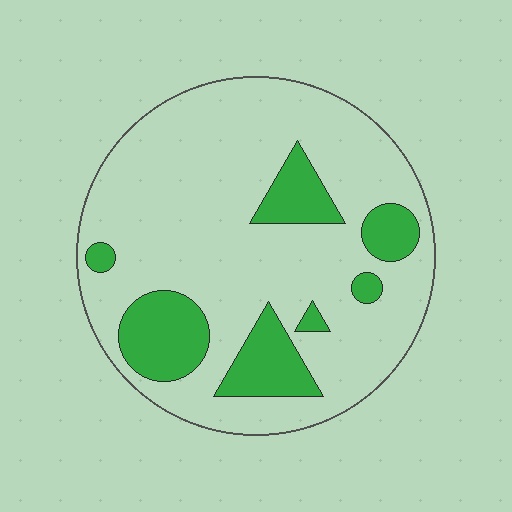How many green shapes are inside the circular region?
7.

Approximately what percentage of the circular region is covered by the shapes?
Approximately 20%.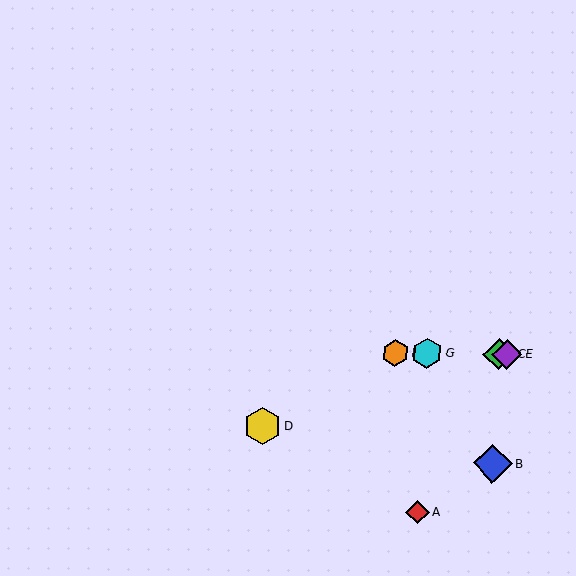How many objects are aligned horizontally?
4 objects (C, E, F, G) are aligned horizontally.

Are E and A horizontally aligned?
No, E is at y≈354 and A is at y≈512.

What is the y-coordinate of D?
Object D is at y≈426.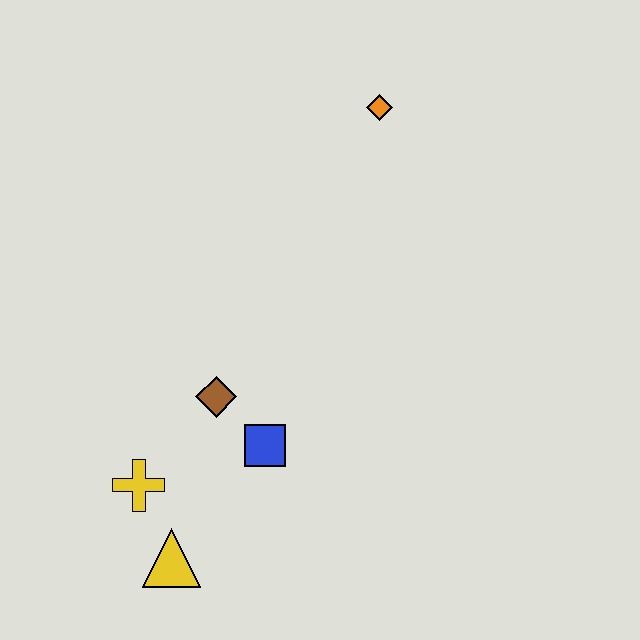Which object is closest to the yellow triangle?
The yellow cross is closest to the yellow triangle.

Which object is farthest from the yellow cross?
The orange diamond is farthest from the yellow cross.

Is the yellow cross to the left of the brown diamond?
Yes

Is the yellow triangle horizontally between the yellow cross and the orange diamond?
Yes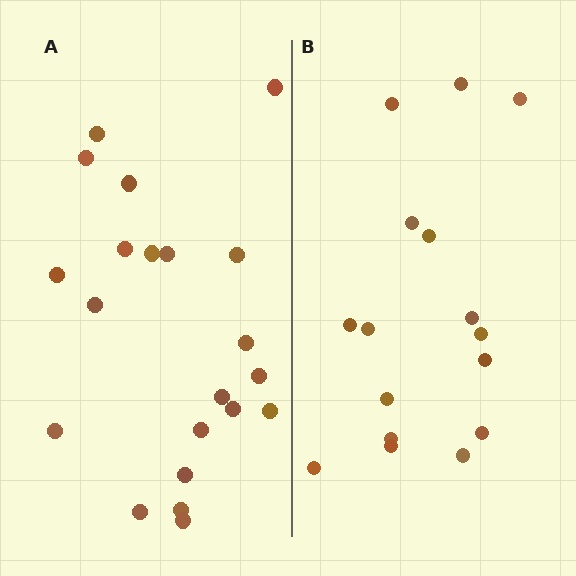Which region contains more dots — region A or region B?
Region A (the left region) has more dots.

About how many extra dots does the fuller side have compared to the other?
Region A has about 5 more dots than region B.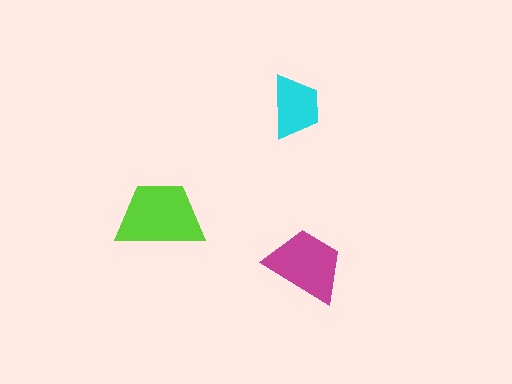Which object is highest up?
The cyan trapezoid is topmost.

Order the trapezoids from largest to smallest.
the lime one, the magenta one, the cyan one.